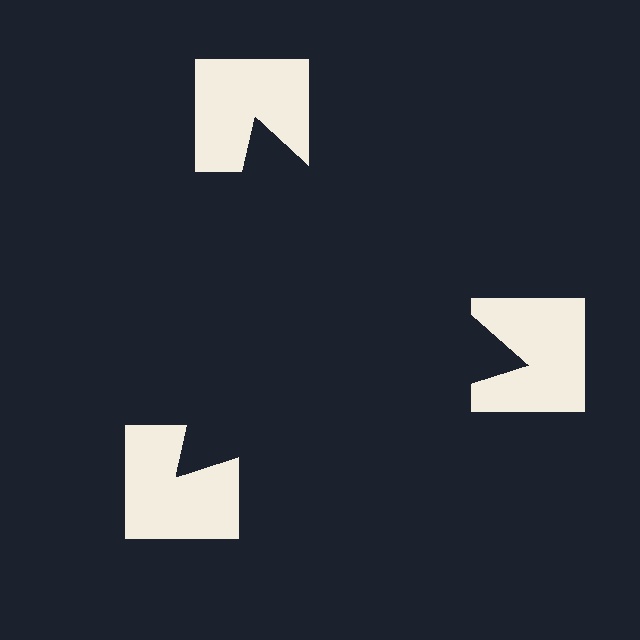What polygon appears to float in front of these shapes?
An illusory triangle — its edges are inferred from the aligned wedge cuts in the notched squares, not physically drawn.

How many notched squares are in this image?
There are 3 — one at each vertex of the illusory triangle.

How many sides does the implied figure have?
3 sides.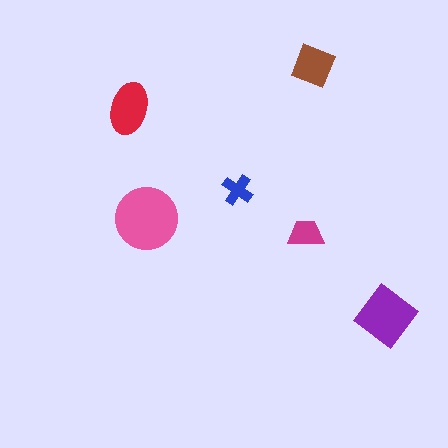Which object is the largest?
The pink circle.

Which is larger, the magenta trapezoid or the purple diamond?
The purple diamond.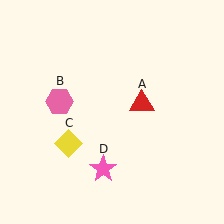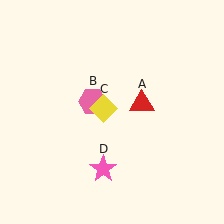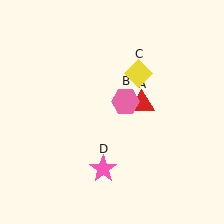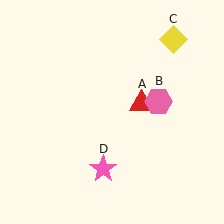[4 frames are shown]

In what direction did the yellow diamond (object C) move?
The yellow diamond (object C) moved up and to the right.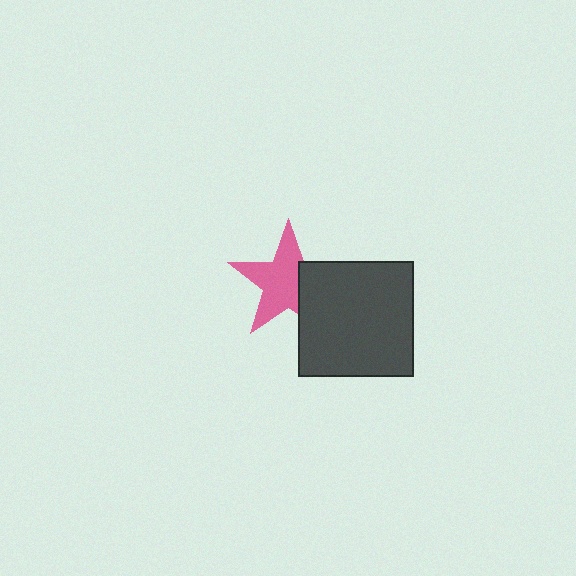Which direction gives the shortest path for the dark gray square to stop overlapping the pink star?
Moving right gives the shortest separation.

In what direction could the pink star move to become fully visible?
The pink star could move left. That would shift it out from behind the dark gray square entirely.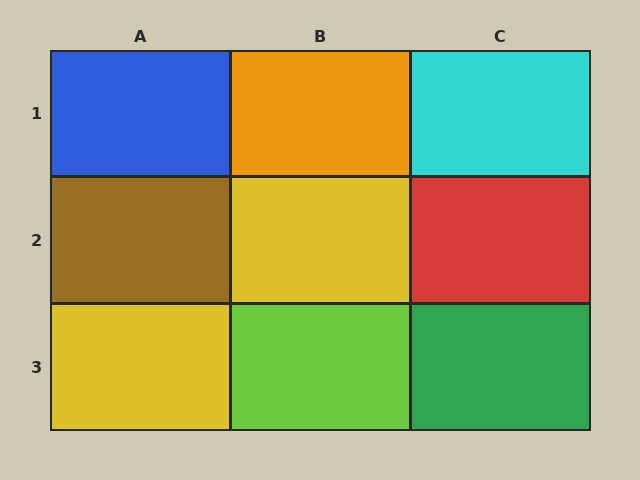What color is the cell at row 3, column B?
Lime.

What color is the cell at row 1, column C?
Cyan.